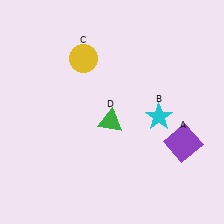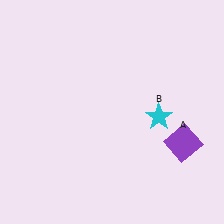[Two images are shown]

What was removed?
The green triangle (D), the yellow circle (C) were removed in Image 2.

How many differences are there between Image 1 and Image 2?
There are 2 differences between the two images.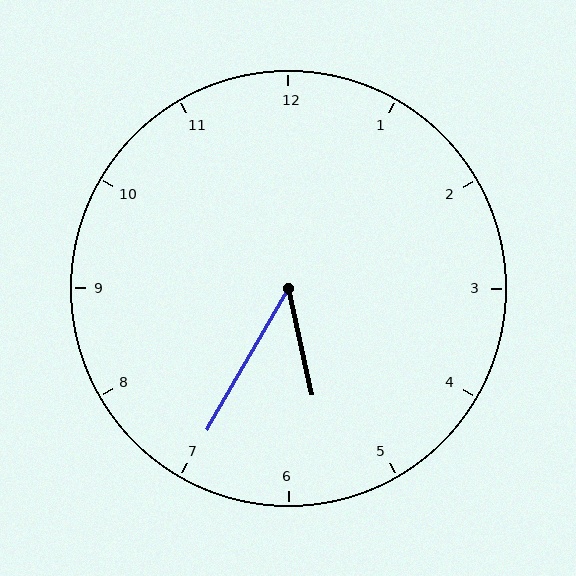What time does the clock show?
5:35.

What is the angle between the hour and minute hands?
Approximately 42 degrees.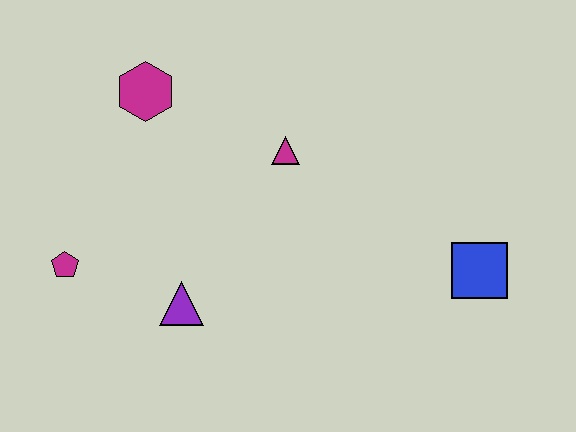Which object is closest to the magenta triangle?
The magenta hexagon is closest to the magenta triangle.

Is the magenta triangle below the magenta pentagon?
No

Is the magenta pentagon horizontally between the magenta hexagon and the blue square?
No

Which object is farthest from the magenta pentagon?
The blue square is farthest from the magenta pentagon.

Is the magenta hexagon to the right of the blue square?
No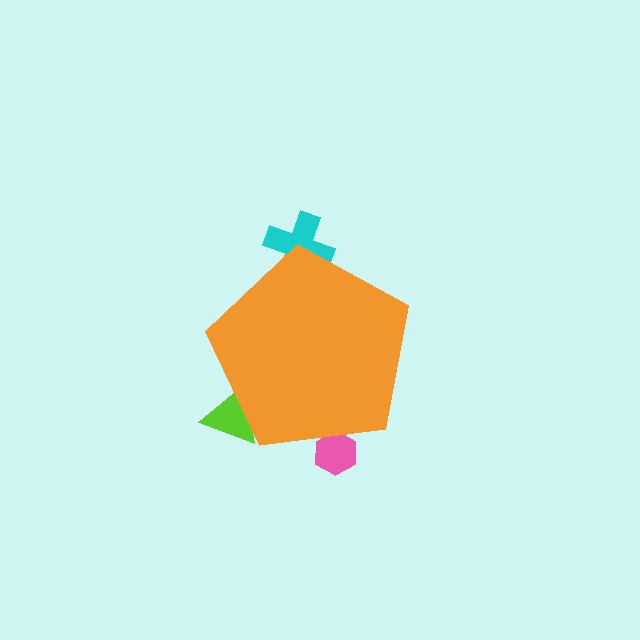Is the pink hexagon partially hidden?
Yes, the pink hexagon is partially hidden behind the orange pentagon.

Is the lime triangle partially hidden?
Yes, the lime triangle is partially hidden behind the orange pentagon.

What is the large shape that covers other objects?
An orange pentagon.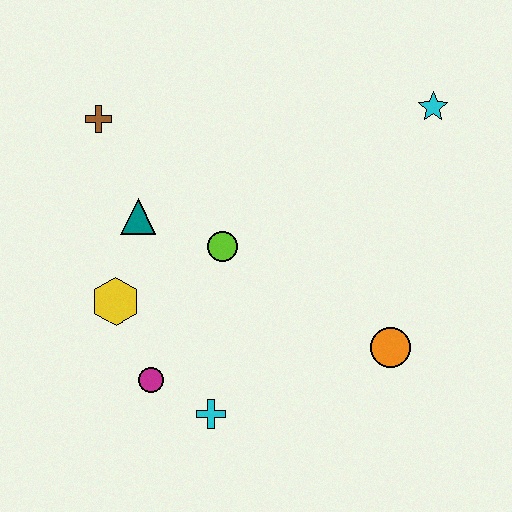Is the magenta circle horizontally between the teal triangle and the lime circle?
Yes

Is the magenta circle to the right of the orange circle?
No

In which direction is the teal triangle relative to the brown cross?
The teal triangle is below the brown cross.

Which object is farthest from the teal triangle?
The cyan star is farthest from the teal triangle.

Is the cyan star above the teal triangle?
Yes